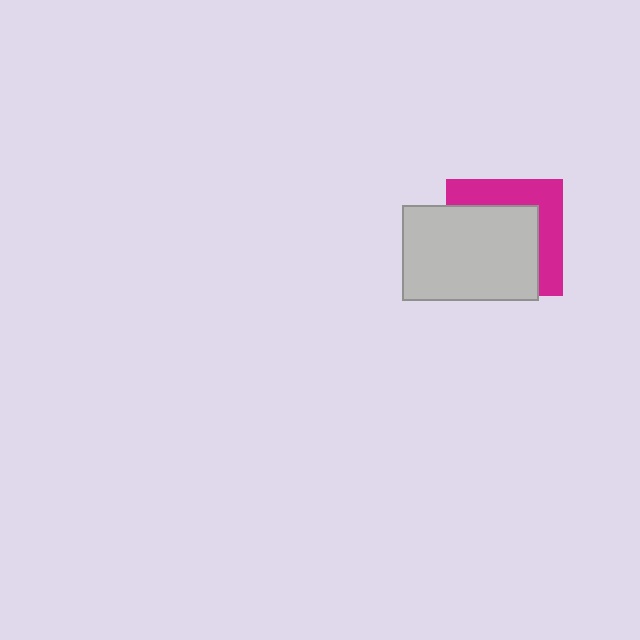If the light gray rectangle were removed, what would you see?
You would see the complete magenta square.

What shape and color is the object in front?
The object in front is a light gray rectangle.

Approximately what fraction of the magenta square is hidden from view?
Roughly 62% of the magenta square is hidden behind the light gray rectangle.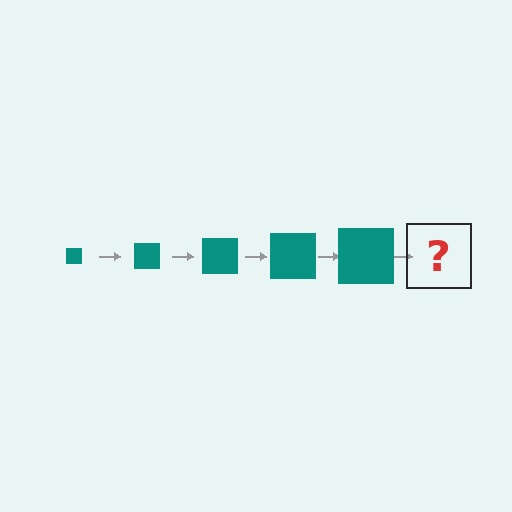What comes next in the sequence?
The next element should be a teal square, larger than the previous one.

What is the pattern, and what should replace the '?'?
The pattern is that the square gets progressively larger each step. The '?' should be a teal square, larger than the previous one.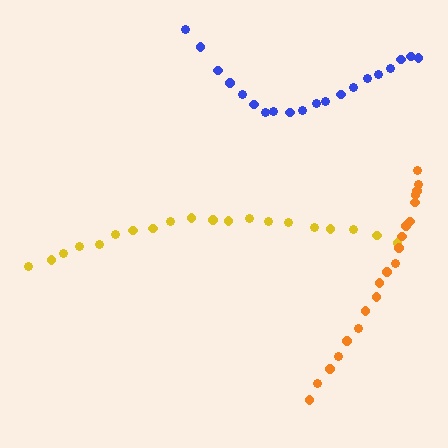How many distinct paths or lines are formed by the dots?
There are 3 distinct paths.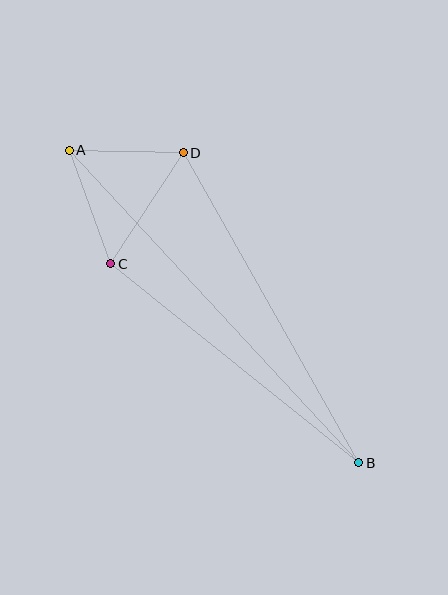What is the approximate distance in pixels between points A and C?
The distance between A and C is approximately 121 pixels.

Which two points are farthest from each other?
Points A and B are farthest from each other.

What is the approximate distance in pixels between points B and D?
The distance between B and D is approximately 356 pixels.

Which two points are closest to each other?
Points A and D are closest to each other.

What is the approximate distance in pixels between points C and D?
The distance between C and D is approximately 133 pixels.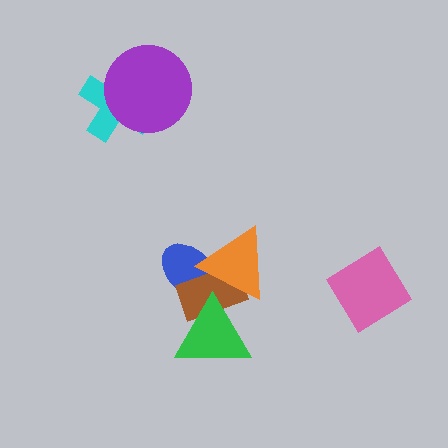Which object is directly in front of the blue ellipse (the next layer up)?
The brown rectangle is directly in front of the blue ellipse.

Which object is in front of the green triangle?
The orange triangle is in front of the green triangle.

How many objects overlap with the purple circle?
1 object overlaps with the purple circle.